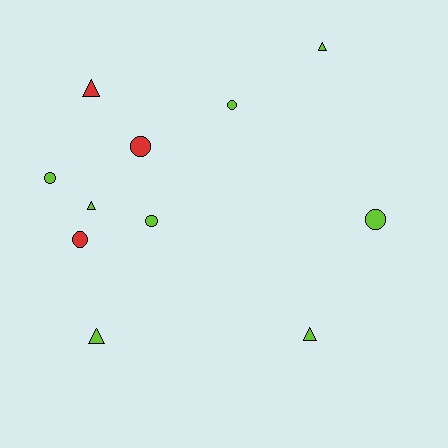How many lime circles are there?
There are 4 lime circles.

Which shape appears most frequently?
Circle, with 6 objects.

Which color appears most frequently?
Lime, with 8 objects.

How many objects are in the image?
There are 11 objects.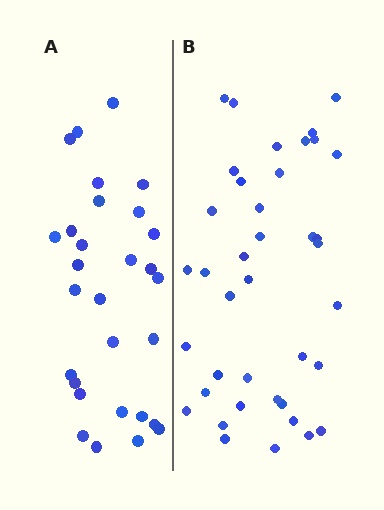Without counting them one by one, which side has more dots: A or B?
Region B (the right region) has more dots.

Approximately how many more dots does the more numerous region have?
Region B has roughly 10 or so more dots than region A.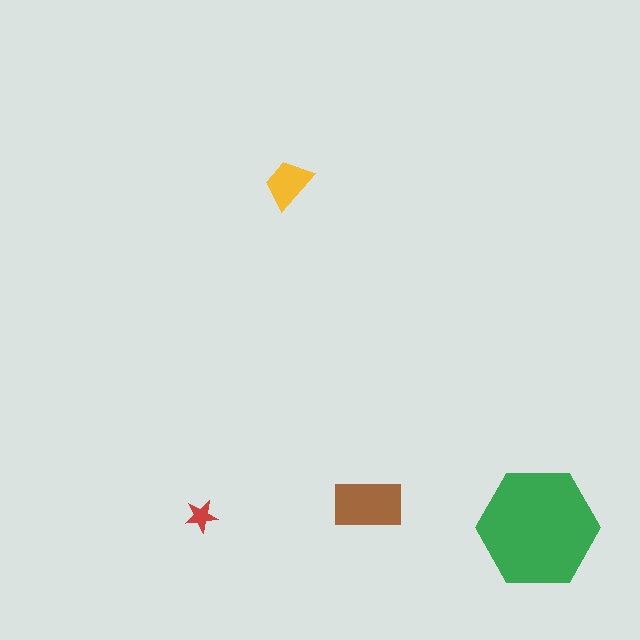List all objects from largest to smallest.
The green hexagon, the brown rectangle, the yellow trapezoid, the red star.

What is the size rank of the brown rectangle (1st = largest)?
2nd.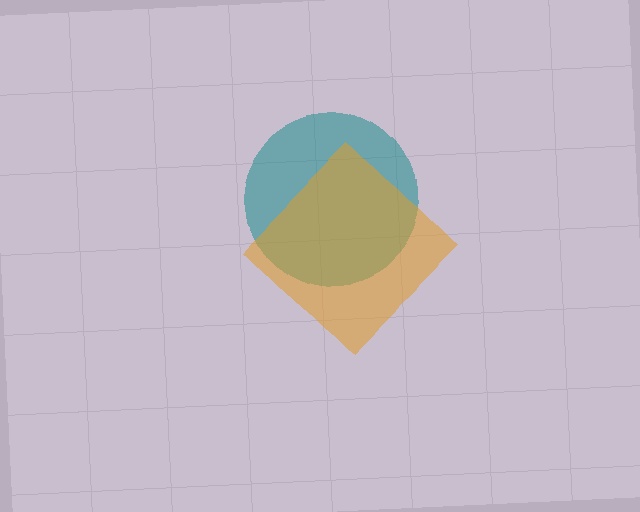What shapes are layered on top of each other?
The layered shapes are: a teal circle, an orange diamond.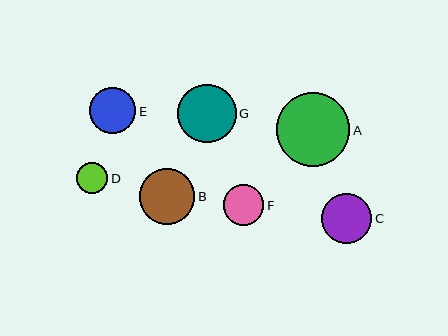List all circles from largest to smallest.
From largest to smallest: A, G, B, C, E, F, D.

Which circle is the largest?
Circle A is the largest with a size of approximately 73 pixels.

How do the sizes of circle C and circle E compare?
Circle C and circle E are approximately the same size.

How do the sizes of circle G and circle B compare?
Circle G and circle B are approximately the same size.